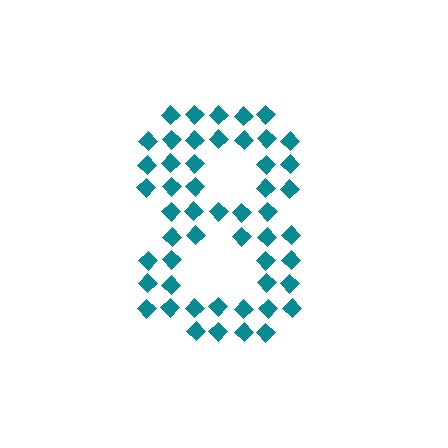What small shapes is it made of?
It is made of small diamonds.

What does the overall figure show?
The overall figure shows the digit 8.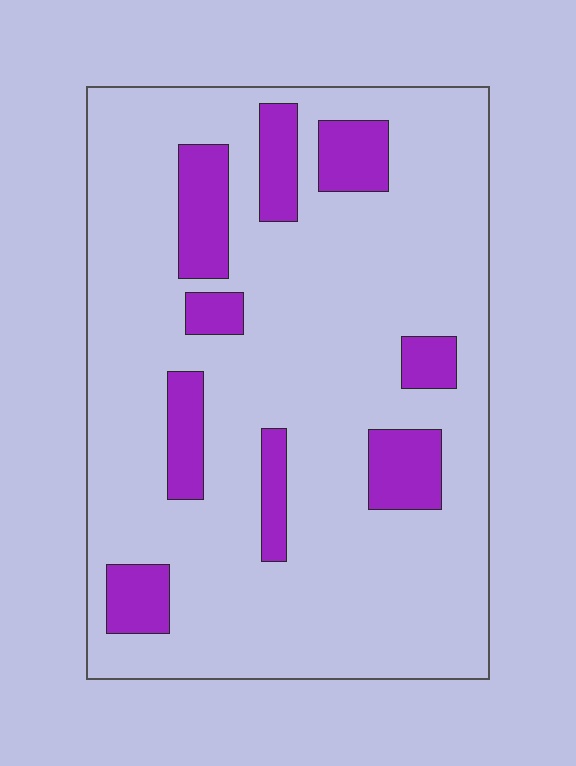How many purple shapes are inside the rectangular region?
9.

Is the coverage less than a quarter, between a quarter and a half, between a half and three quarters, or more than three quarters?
Less than a quarter.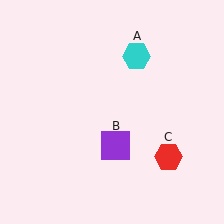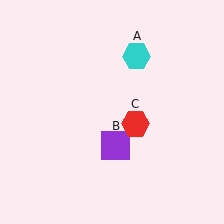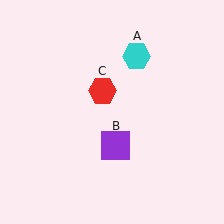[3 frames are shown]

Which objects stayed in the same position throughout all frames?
Cyan hexagon (object A) and purple square (object B) remained stationary.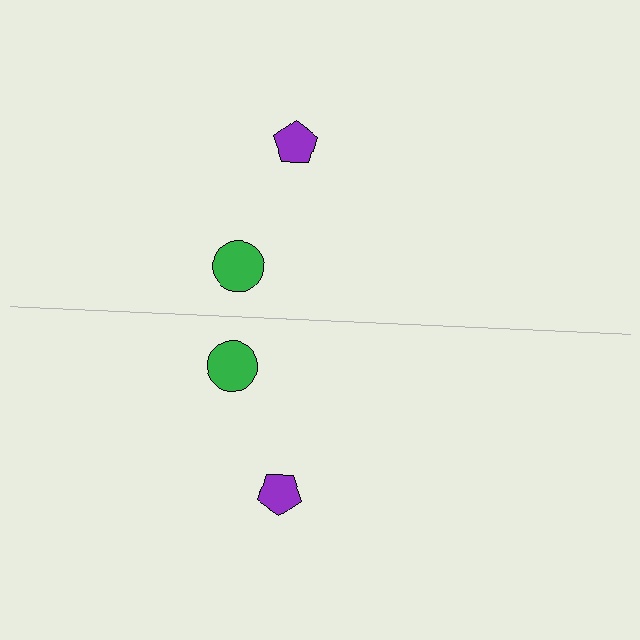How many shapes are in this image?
There are 4 shapes in this image.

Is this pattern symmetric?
Yes, this pattern has bilateral (reflection) symmetry.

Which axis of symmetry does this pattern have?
The pattern has a horizontal axis of symmetry running through the center of the image.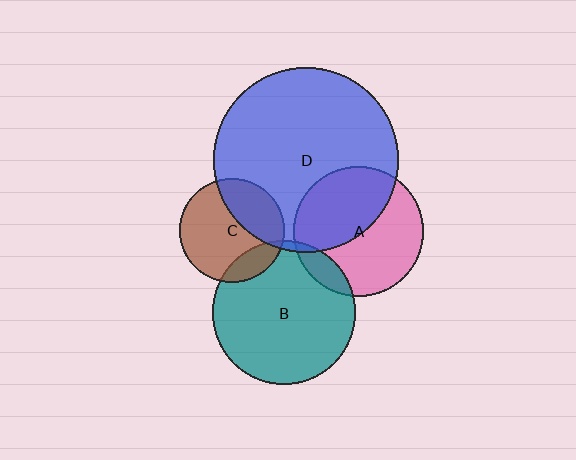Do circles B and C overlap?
Yes.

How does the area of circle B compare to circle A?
Approximately 1.2 times.